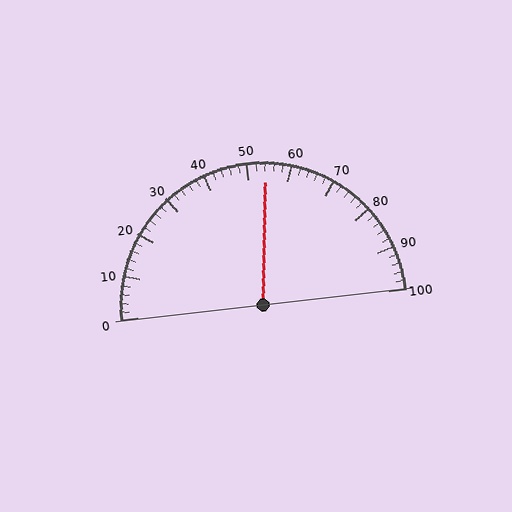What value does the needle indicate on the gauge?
The needle indicates approximately 54.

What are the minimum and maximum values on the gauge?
The gauge ranges from 0 to 100.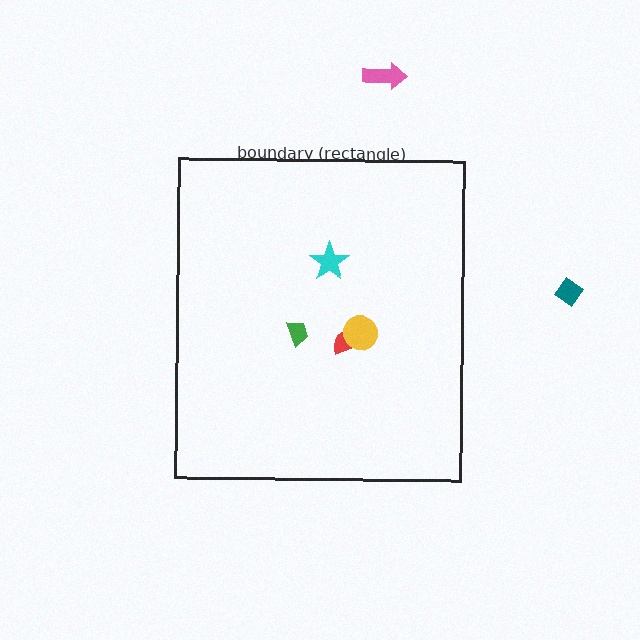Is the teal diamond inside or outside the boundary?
Outside.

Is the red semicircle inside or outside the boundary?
Inside.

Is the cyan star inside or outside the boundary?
Inside.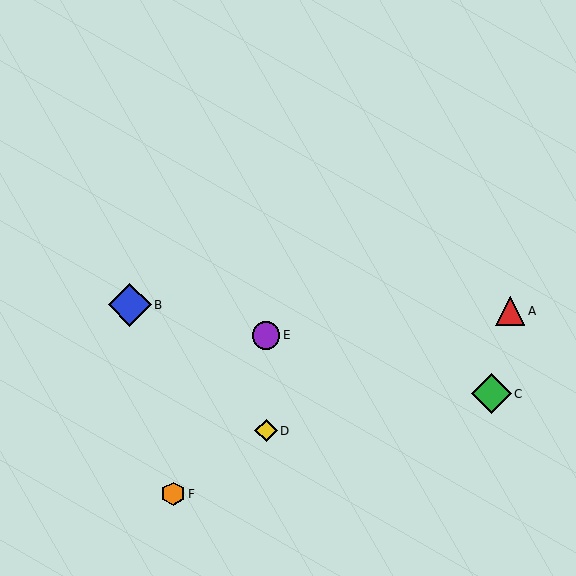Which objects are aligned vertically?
Objects D, E are aligned vertically.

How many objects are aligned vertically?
2 objects (D, E) are aligned vertically.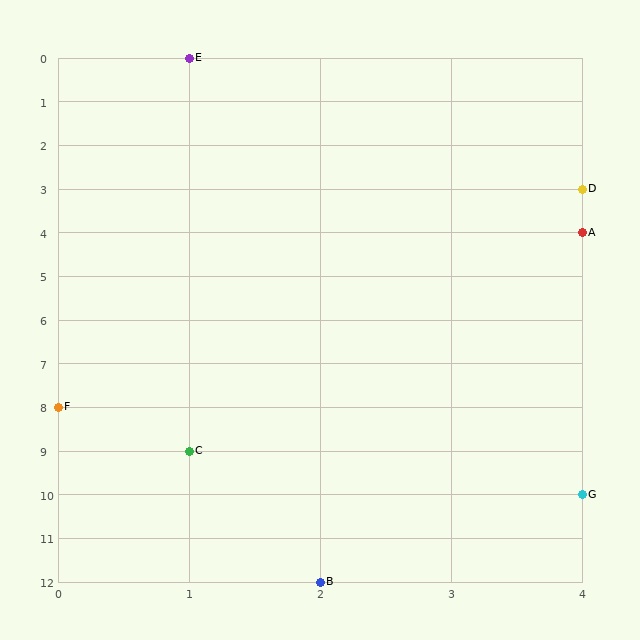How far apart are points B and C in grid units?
Points B and C are 1 column and 3 rows apart (about 3.2 grid units diagonally).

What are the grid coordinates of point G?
Point G is at grid coordinates (4, 10).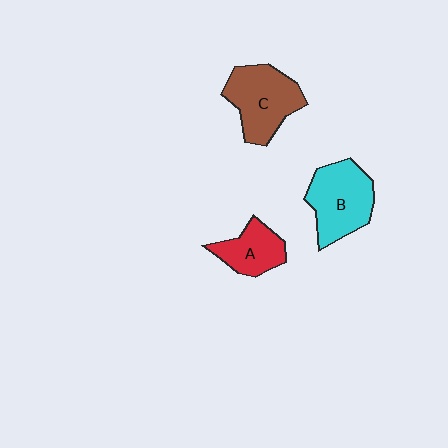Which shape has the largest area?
Shape C (brown).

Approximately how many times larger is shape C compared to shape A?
Approximately 1.6 times.